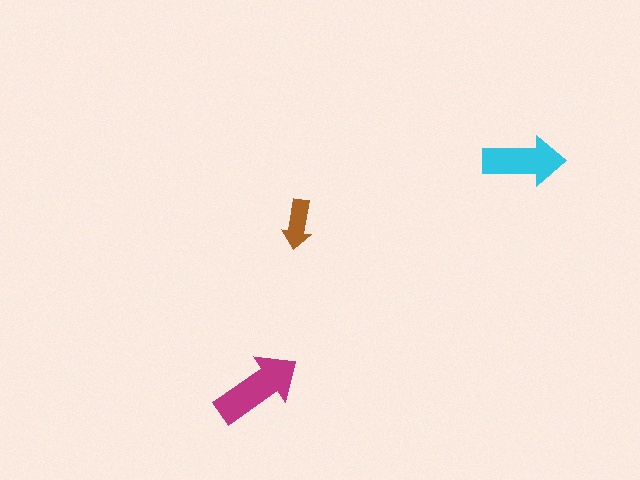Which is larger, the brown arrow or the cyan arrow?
The cyan one.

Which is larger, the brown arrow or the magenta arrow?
The magenta one.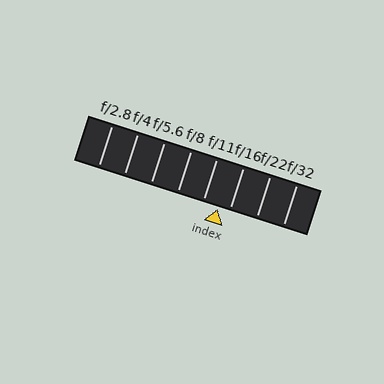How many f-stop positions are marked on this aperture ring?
There are 8 f-stop positions marked.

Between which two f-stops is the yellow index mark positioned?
The index mark is between f/11 and f/16.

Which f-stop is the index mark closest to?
The index mark is closest to f/16.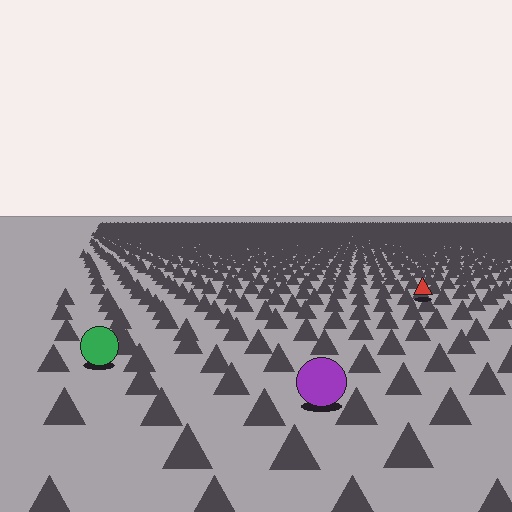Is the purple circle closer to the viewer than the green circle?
Yes. The purple circle is closer — you can tell from the texture gradient: the ground texture is coarser near it.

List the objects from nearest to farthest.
From nearest to farthest: the purple circle, the green circle, the red triangle.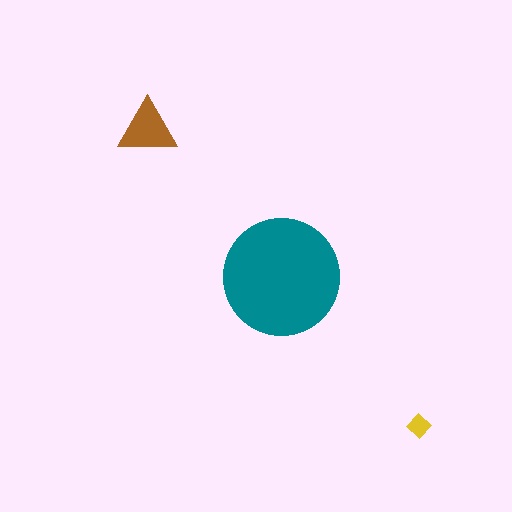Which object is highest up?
The brown triangle is topmost.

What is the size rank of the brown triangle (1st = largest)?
2nd.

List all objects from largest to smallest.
The teal circle, the brown triangle, the yellow diamond.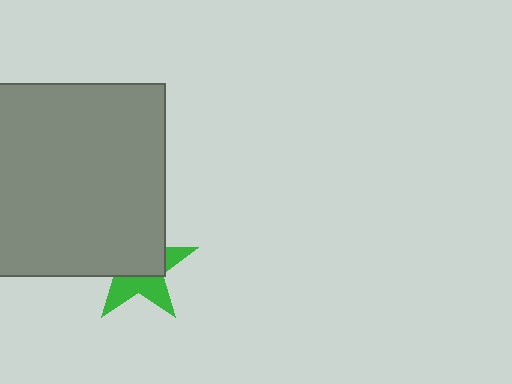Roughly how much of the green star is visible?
A small part of it is visible (roughly 42%).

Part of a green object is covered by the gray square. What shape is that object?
It is a star.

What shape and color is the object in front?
The object in front is a gray square.